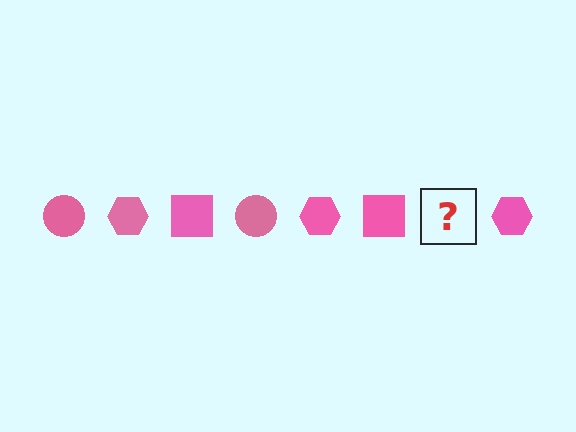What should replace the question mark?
The question mark should be replaced with a pink circle.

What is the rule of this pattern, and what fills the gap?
The rule is that the pattern cycles through circle, hexagon, square shapes in pink. The gap should be filled with a pink circle.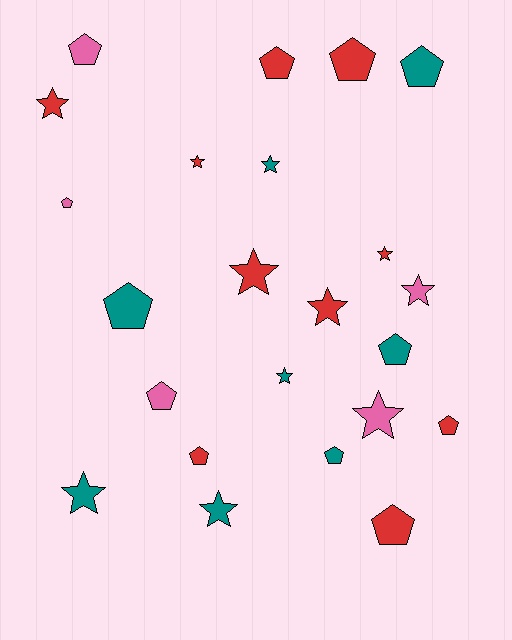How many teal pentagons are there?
There are 4 teal pentagons.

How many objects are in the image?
There are 23 objects.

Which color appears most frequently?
Red, with 10 objects.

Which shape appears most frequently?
Pentagon, with 12 objects.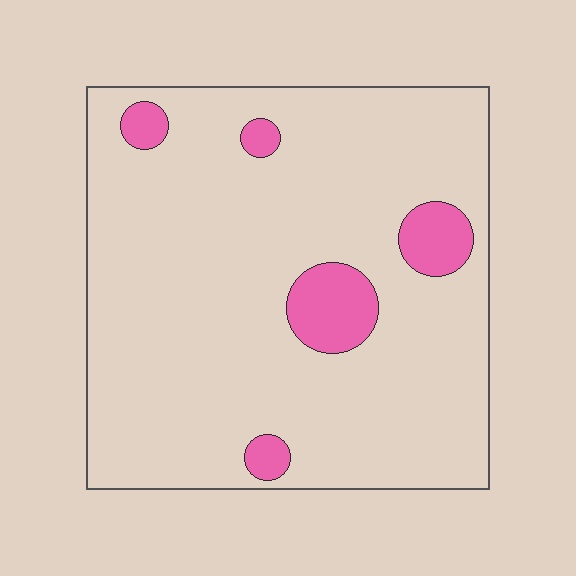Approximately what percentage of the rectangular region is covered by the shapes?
Approximately 10%.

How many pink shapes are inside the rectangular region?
5.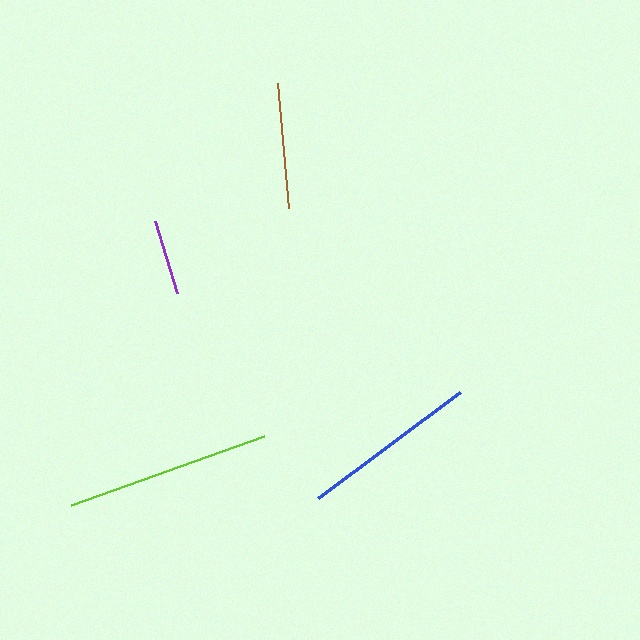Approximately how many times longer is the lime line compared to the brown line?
The lime line is approximately 1.6 times the length of the brown line.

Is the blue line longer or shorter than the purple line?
The blue line is longer than the purple line.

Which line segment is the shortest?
The purple line is the shortest at approximately 75 pixels.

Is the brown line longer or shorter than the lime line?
The lime line is longer than the brown line.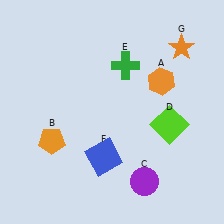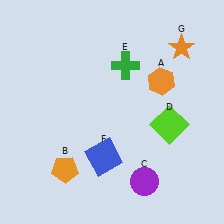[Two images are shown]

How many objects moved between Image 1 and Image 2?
1 object moved between the two images.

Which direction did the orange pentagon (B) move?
The orange pentagon (B) moved down.